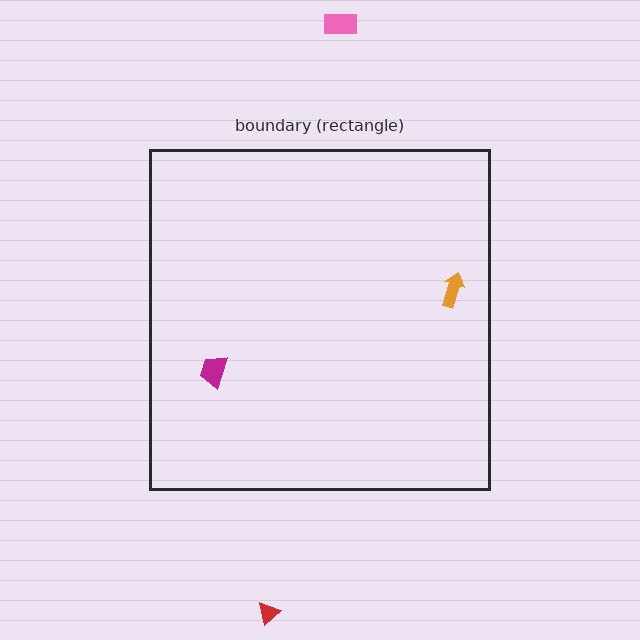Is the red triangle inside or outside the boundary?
Outside.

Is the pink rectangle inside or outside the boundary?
Outside.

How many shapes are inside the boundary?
2 inside, 2 outside.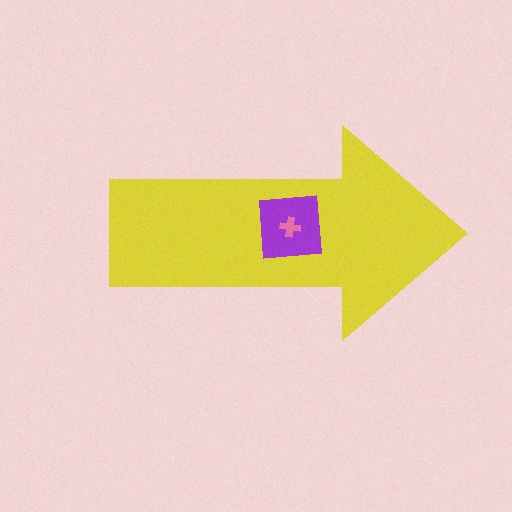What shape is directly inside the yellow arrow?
The purple square.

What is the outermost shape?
The yellow arrow.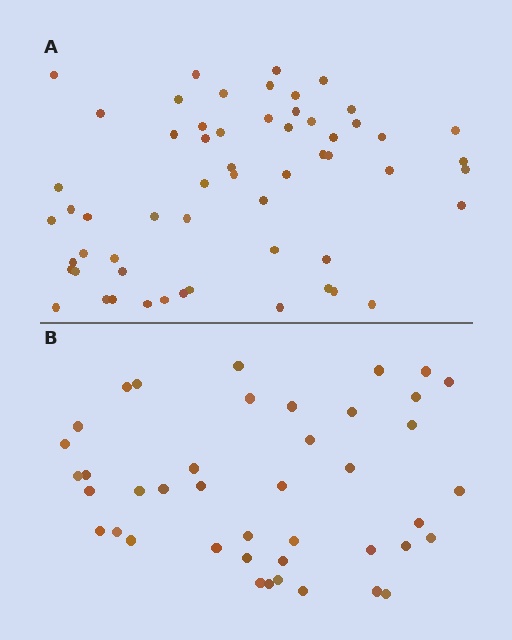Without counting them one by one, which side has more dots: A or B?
Region A (the top region) has more dots.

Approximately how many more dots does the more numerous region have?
Region A has approximately 15 more dots than region B.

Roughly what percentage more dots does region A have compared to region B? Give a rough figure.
About 40% more.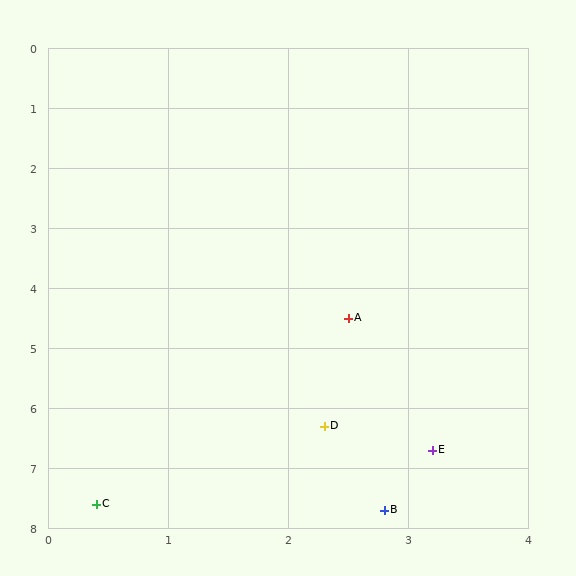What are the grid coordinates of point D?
Point D is at approximately (2.3, 6.3).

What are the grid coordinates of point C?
Point C is at approximately (0.4, 7.6).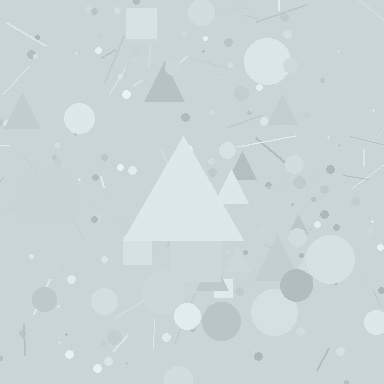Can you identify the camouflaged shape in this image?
The camouflaged shape is a triangle.